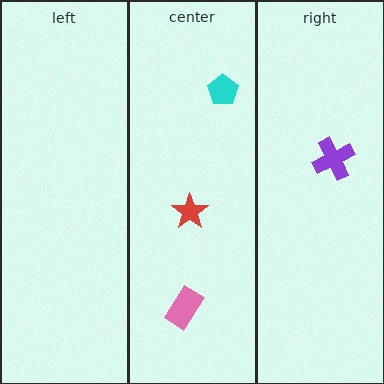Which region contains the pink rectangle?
The center region.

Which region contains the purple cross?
The right region.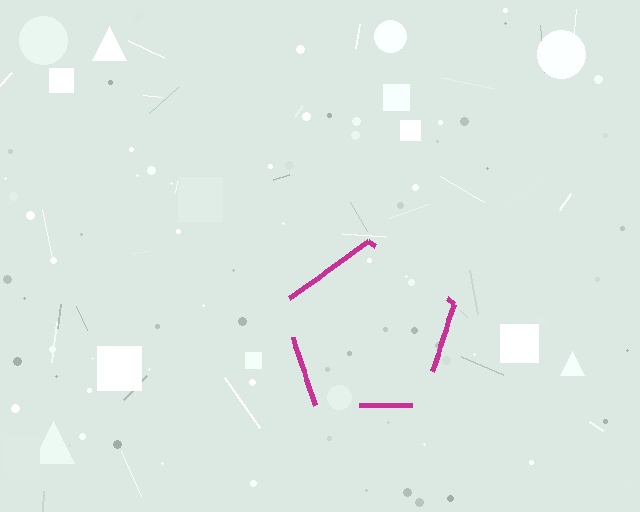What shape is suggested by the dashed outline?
The dashed outline suggests a pentagon.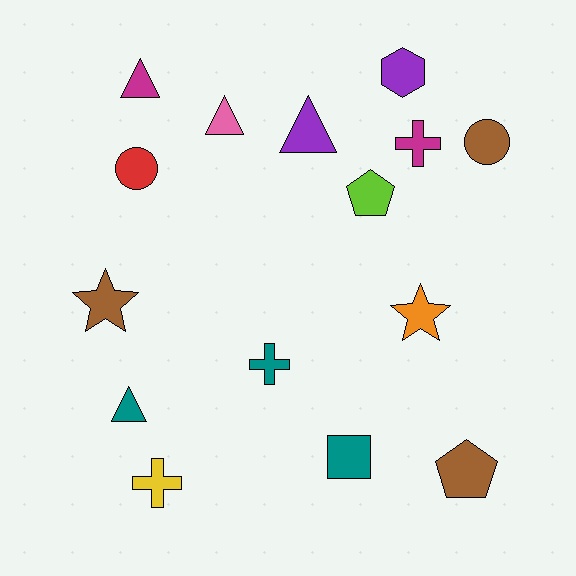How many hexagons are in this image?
There is 1 hexagon.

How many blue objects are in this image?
There are no blue objects.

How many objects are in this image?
There are 15 objects.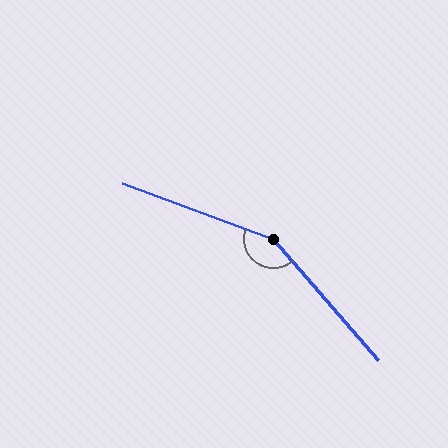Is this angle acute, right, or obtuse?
It is obtuse.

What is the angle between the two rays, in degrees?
Approximately 151 degrees.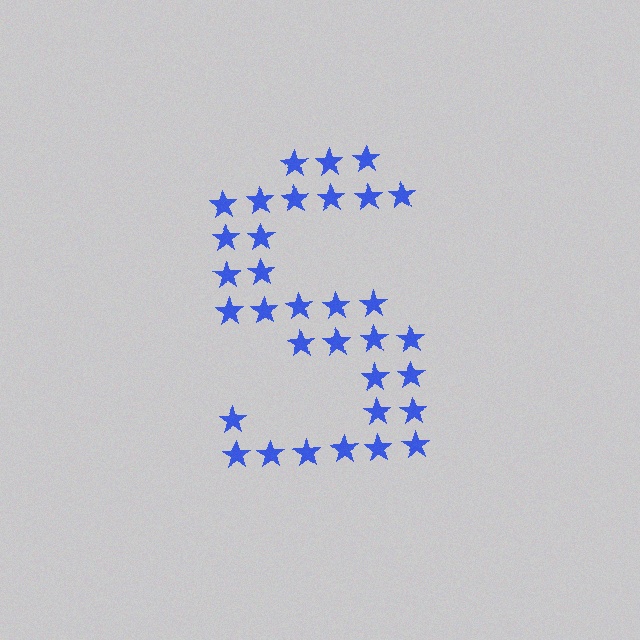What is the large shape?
The large shape is the letter S.